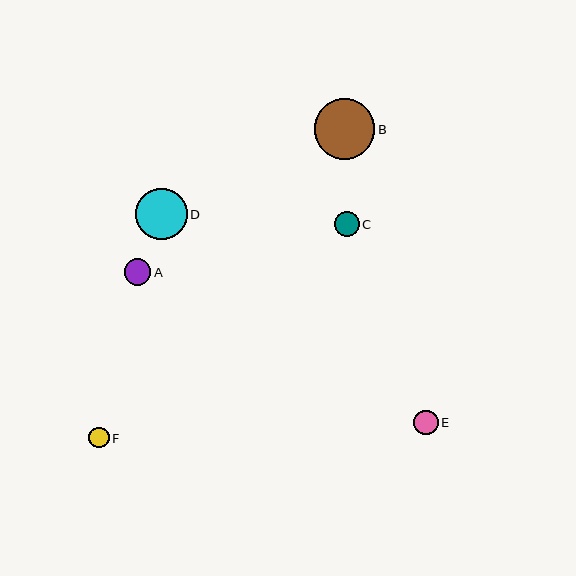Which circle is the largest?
Circle B is the largest with a size of approximately 60 pixels.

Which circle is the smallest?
Circle F is the smallest with a size of approximately 20 pixels.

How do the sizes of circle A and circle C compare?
Circle A and circle C are approximately the same size.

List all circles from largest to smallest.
From largest to smallest: B, D, A, C, E, F.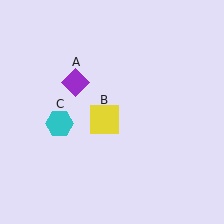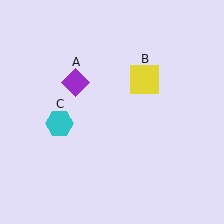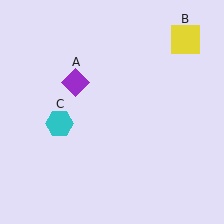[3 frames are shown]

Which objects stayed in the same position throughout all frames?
Purple diamond (object A) and cyan hexagon (object C) remained stationary.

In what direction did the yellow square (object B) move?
The yellow square (object B) moved up and to the right.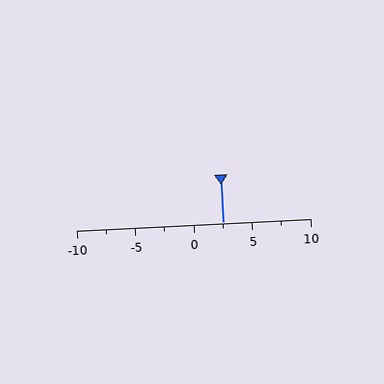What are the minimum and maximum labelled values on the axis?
The axis runs from -10 to 10.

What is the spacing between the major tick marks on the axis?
The major ticks are spaced 5 apart.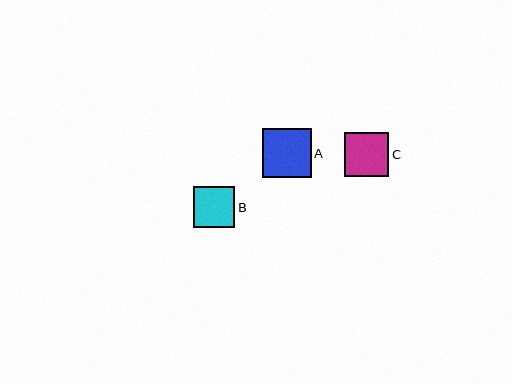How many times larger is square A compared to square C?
Square A is approximately 1.1 times the size of square C.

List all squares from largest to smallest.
From largest to smallest: A, C, B.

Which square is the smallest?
Square B is the smallest with a size of approximately 41 pixels.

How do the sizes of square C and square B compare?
Square C and square B are approximately the same size.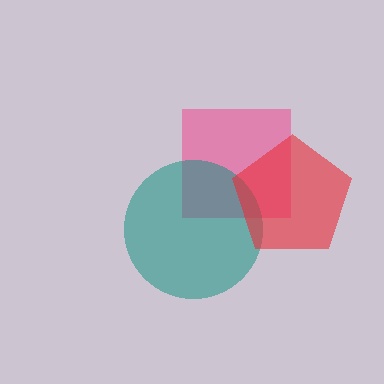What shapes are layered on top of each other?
The layered shapes are: a pink square, a teal circle, a red pentagon.